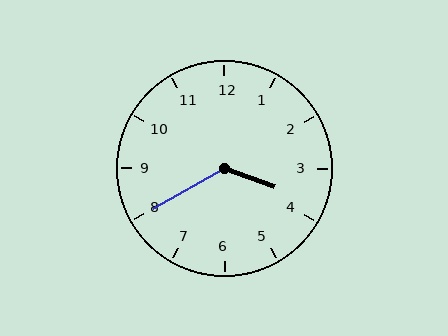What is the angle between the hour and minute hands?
Approximately 130 degrees.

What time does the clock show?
3:40.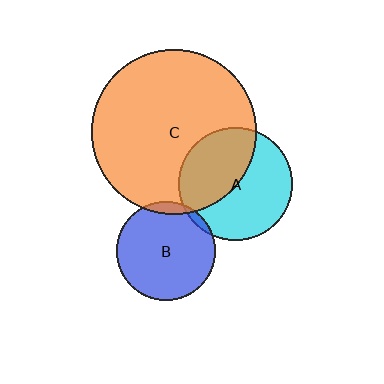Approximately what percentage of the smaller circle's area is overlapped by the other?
Approximately 45%.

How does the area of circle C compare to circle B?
Approximately 2.8 times.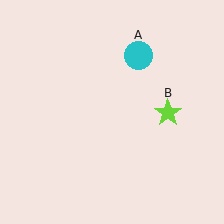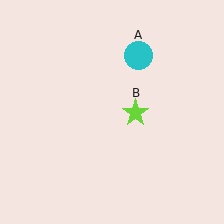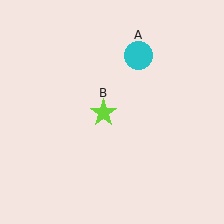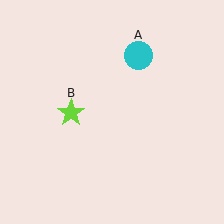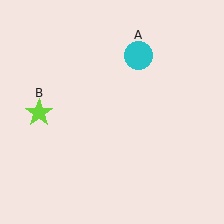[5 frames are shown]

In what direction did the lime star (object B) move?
The lime star (object B) moved left.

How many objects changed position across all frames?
1 object changed position: lime star (object B).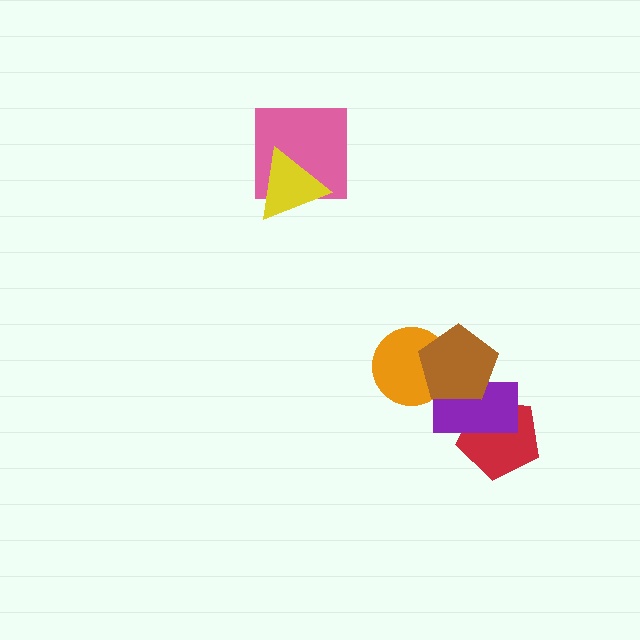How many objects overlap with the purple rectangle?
2 objects overlap with the purple rectangle.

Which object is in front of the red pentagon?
The purple rectangle is in front of the red pentagon.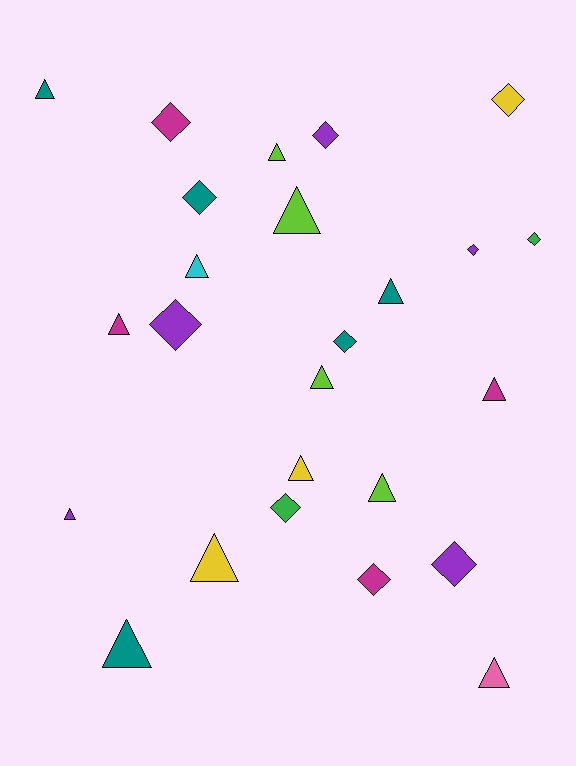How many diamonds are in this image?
There are 11 diamonds.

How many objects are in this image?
There are 25 objects.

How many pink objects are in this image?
There is 1 pink object.